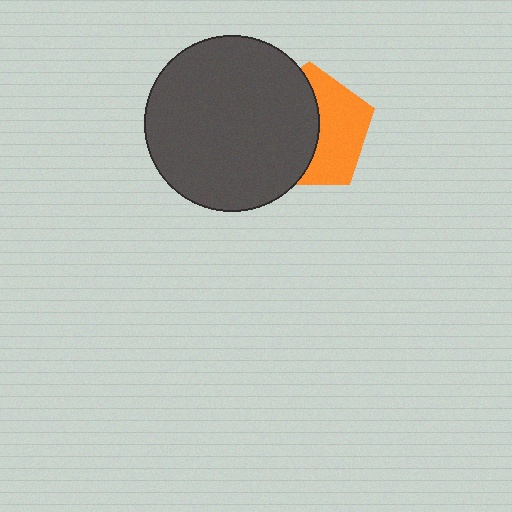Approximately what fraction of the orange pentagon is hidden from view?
Roughly 53% of the orange pentagon is hidden behind the dark gray circle.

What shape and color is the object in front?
The object in front is a dark gray circle.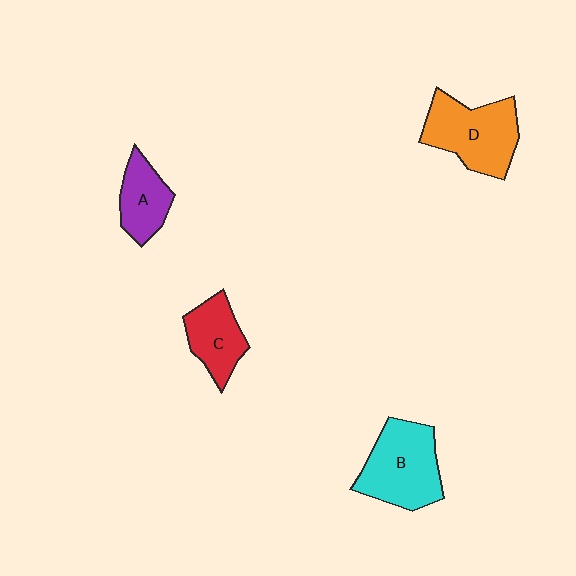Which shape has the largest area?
Shape B (cyan).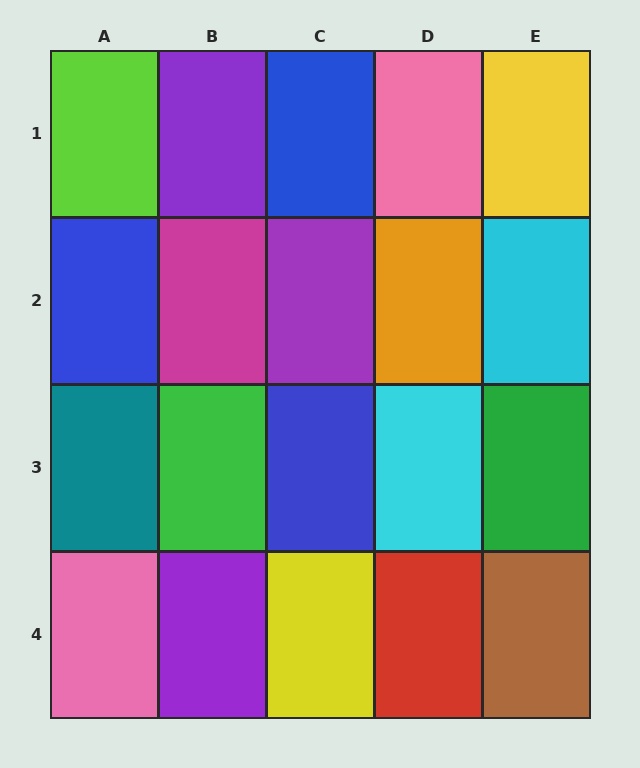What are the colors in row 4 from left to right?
Pink, purple, yellow, red, brown.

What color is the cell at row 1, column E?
Yellow.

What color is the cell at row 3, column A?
Teal.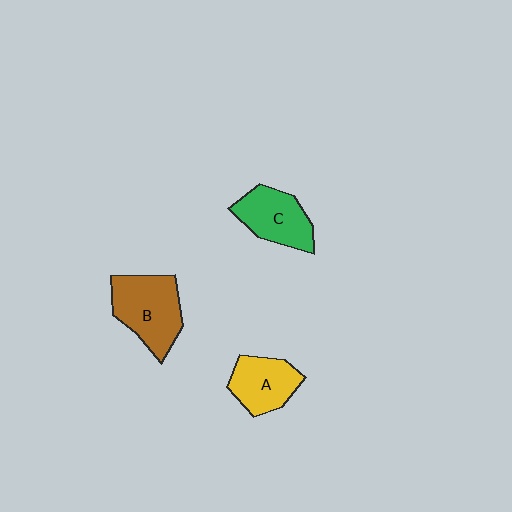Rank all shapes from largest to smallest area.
From largest to smallest: B (brown), C (green), A (yellow).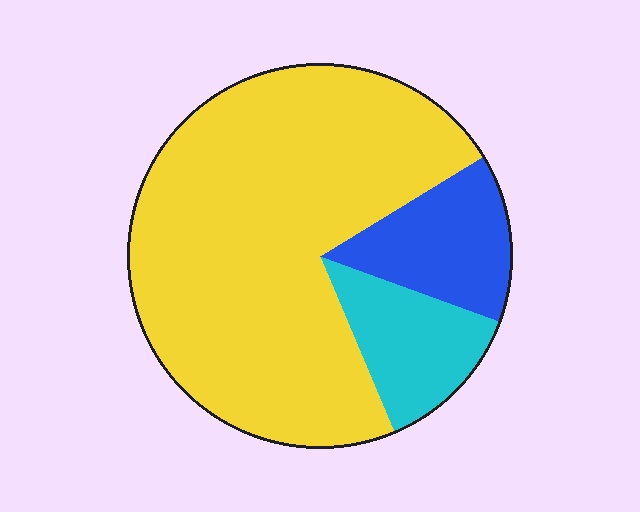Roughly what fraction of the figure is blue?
Blue takes up less than a quarter of the figure.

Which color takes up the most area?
Yellow, at roughly 75%.